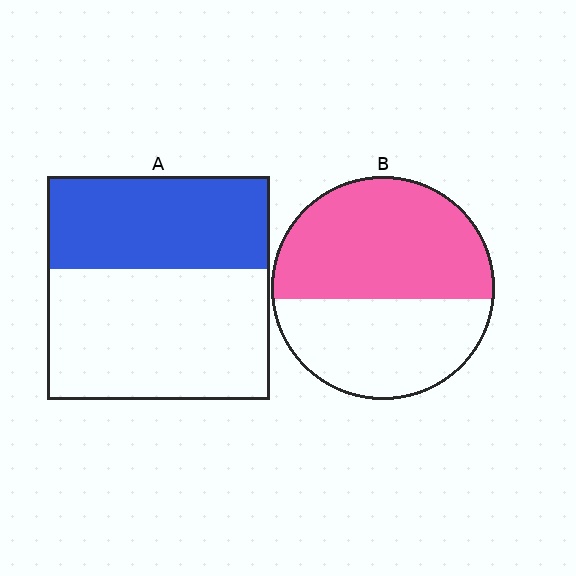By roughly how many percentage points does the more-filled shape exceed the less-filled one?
By roughly 15 percentage points (B over A).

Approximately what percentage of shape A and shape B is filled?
A is approximately 40% and B is approximately 55%.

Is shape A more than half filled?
No.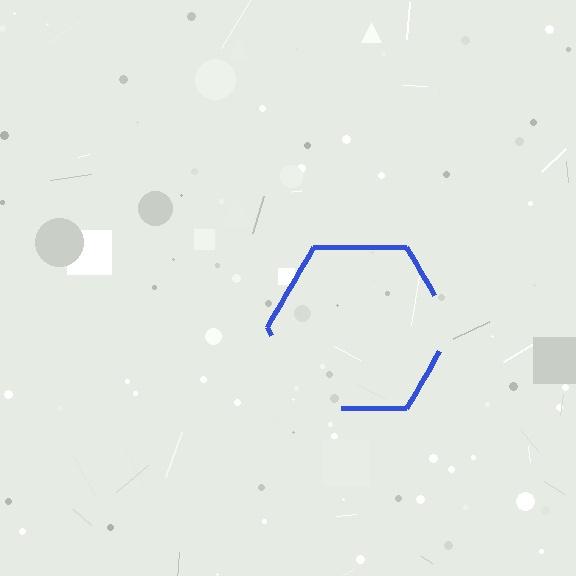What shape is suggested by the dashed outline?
The dashed outline suggests a hexagon.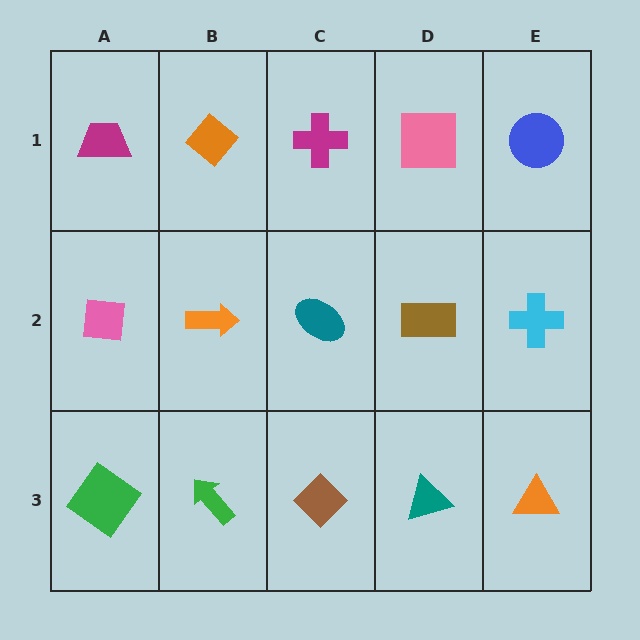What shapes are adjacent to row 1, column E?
A cyan cross (row 2, column E), a pink square (row 1, column D).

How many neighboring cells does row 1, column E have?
2.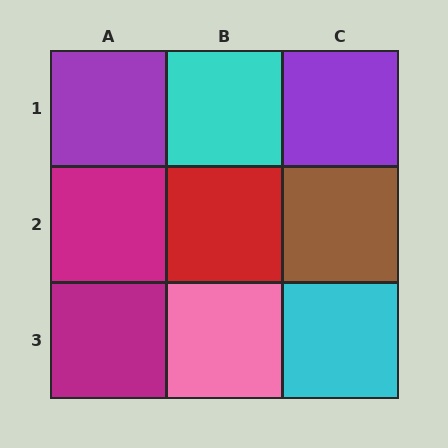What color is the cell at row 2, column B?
Red.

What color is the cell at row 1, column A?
Purple.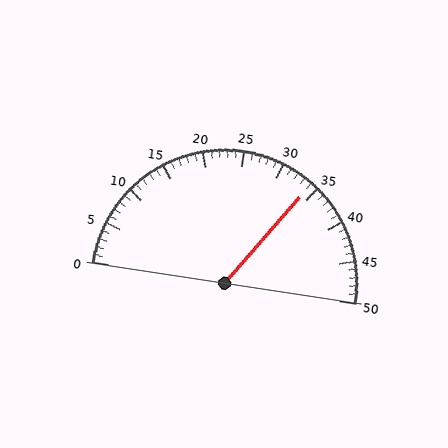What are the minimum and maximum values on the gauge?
The gauge ranges from 0 to 50.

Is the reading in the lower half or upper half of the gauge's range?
The reading is in the upper half of the range (0 to 50).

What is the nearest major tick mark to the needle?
The nearest major tick mark is 35.